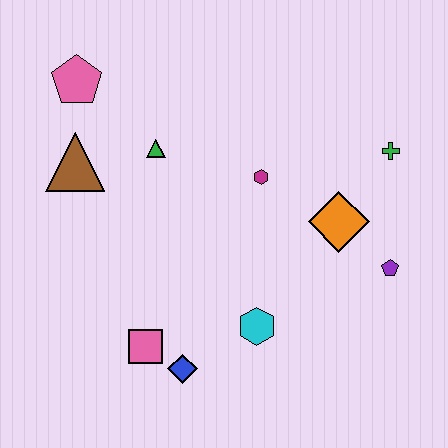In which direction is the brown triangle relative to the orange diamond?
The brown triangle is to the left of the orange diamond.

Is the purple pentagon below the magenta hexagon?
Yes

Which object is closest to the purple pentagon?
The orange diamond is closest to the purple pentagon.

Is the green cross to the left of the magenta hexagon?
No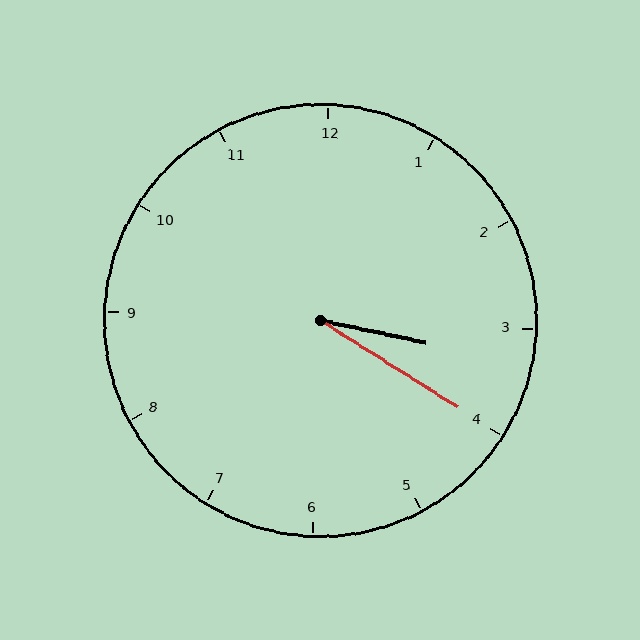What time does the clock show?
3:20.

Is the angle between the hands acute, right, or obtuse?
It is acute.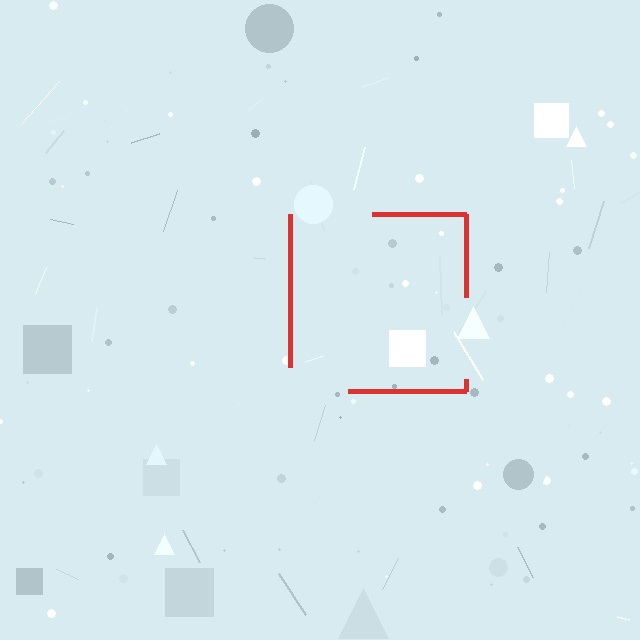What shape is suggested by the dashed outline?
The dashed outline suggests a square.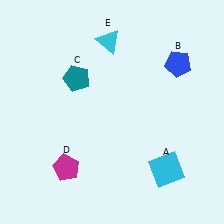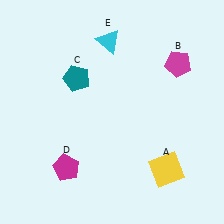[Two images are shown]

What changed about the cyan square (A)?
In Image 1, A is cyan. In Image 2, it changed to yellow.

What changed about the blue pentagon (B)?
In Image 1, B is blue. In Image 2, it changed to magenta.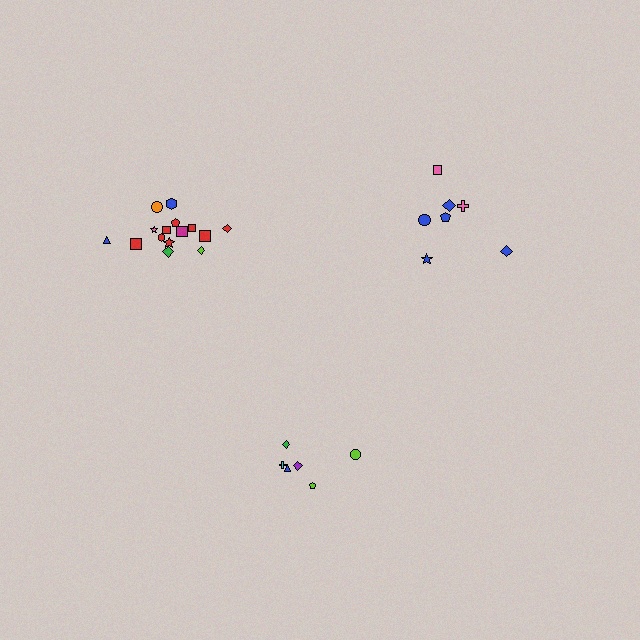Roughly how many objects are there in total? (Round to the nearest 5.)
Roughly 30 objects in total.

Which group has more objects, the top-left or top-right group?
The top-left group.